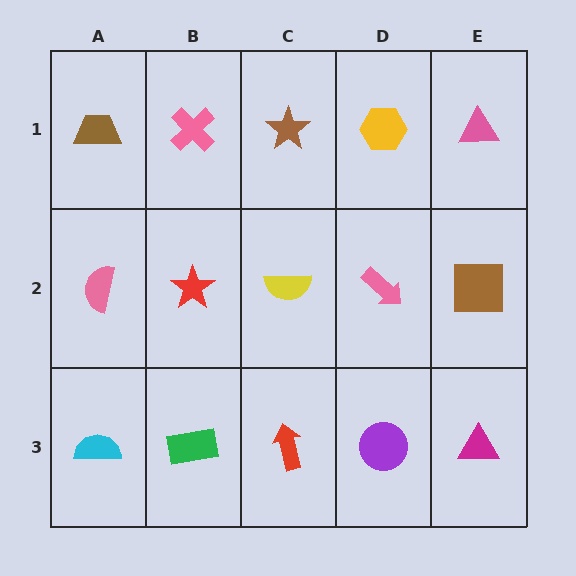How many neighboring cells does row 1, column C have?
3.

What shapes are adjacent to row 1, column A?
A pink semicircle (row 2, column A), a pink cross (row 1, column B).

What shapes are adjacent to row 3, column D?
A pink arrow (row 2, column D), a red arrow (row 3, column C), a magenta triangle (row 3, column E).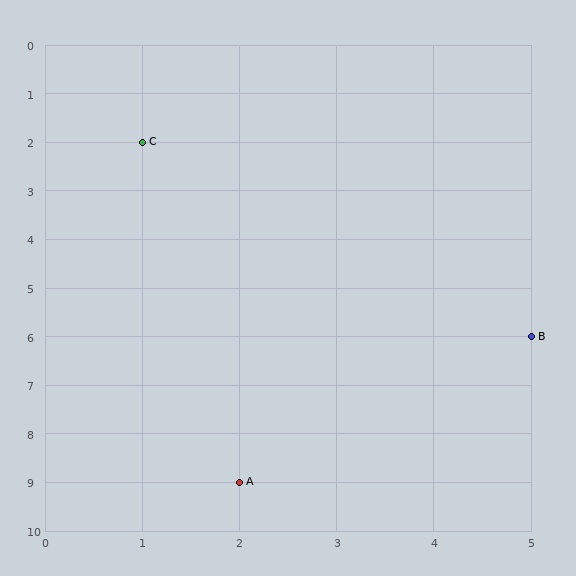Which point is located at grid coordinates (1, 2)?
Point C is at (1, 2).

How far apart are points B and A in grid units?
Points B and A are 3 columns and 3 rows apart (about 4.2 grid units diagonally).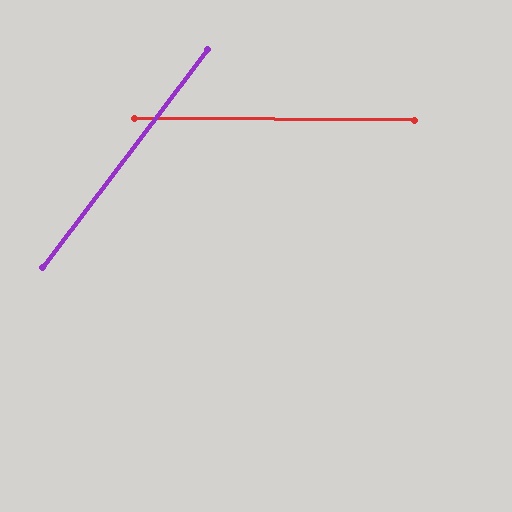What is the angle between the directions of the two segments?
Approximately 53 degrees.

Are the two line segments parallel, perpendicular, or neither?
Neither parallel nor perpendicular — they differ by about 53°.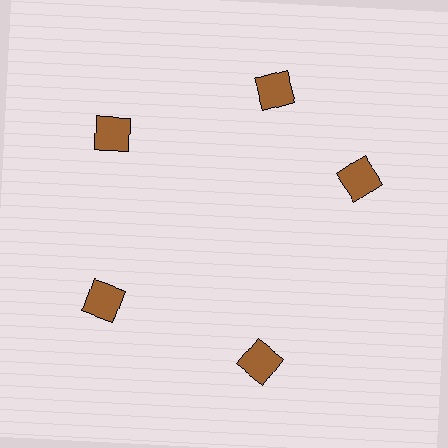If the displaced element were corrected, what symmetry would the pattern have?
It would have 5-fold rotational symmetry — the pattern would map onto itself every 72 degrees.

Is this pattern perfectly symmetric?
No. The 5 brown squares are arranged in a ring, but one element near the 3 o'clock position is rotated out of alignment along the ring, breaking the 5-fold rotational symmetry.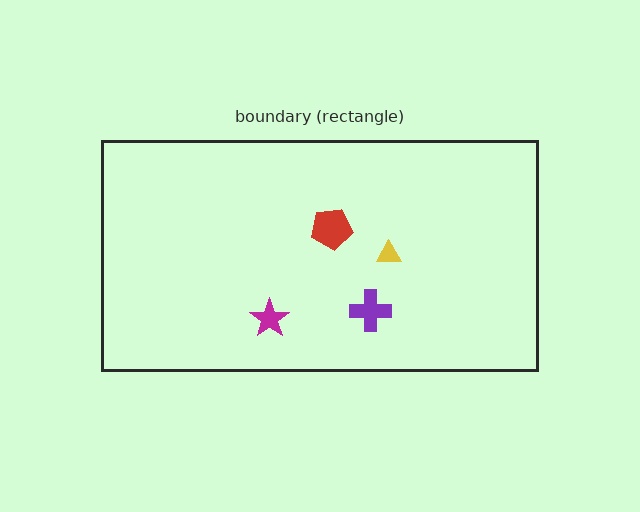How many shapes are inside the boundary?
4 inside, 0 outside.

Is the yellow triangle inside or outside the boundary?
Inside.